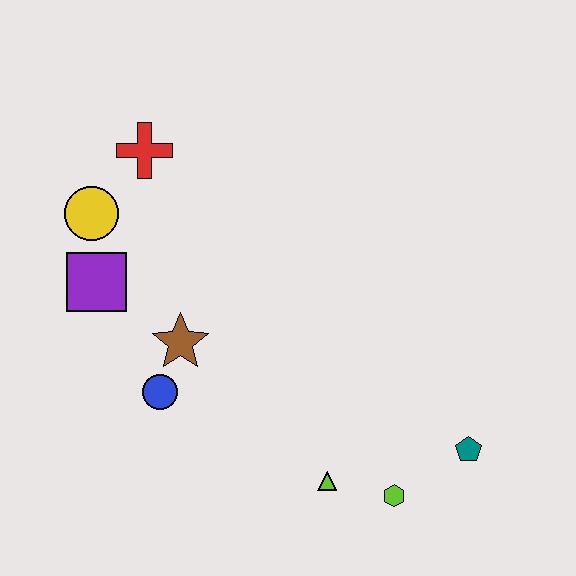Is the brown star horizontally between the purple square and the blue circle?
No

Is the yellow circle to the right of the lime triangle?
No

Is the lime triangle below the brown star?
Yes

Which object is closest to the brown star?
The blue circle is closest to the brown star.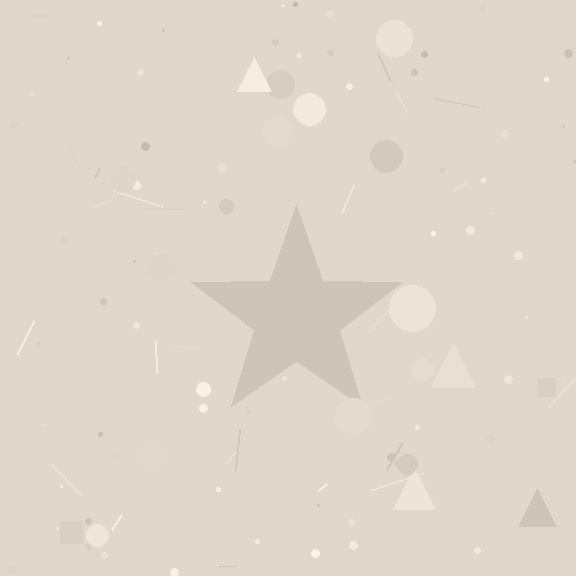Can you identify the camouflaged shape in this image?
The camouflaged shape is a star.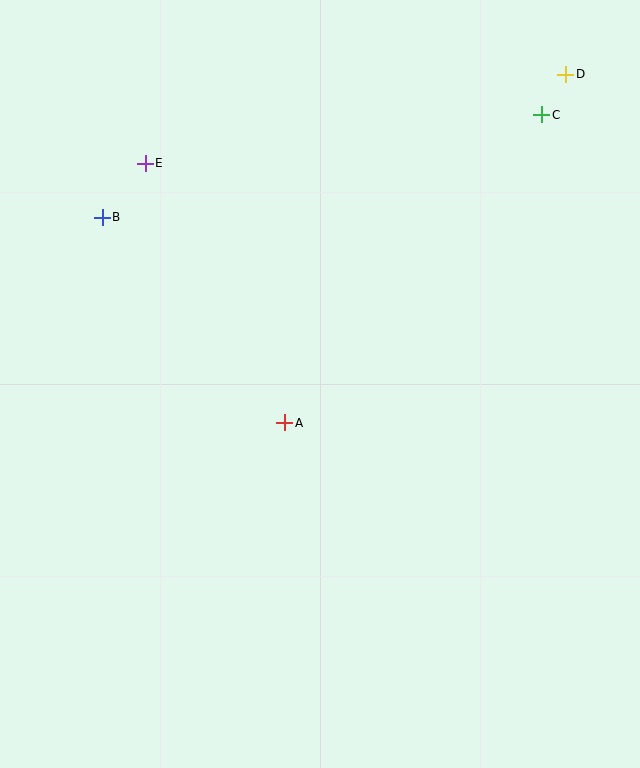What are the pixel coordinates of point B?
Point B is at (102, 217).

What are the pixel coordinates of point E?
Point E is at (145, 163).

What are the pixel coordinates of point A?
Point A is at (285, 423).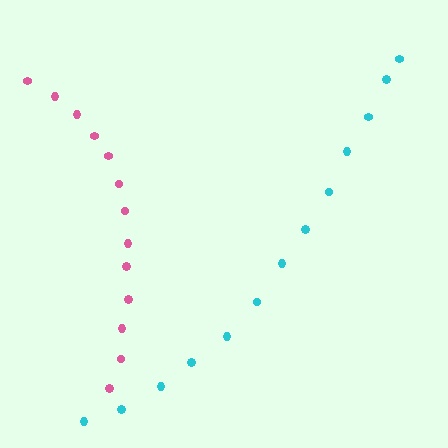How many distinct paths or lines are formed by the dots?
There are 2 distinct paths.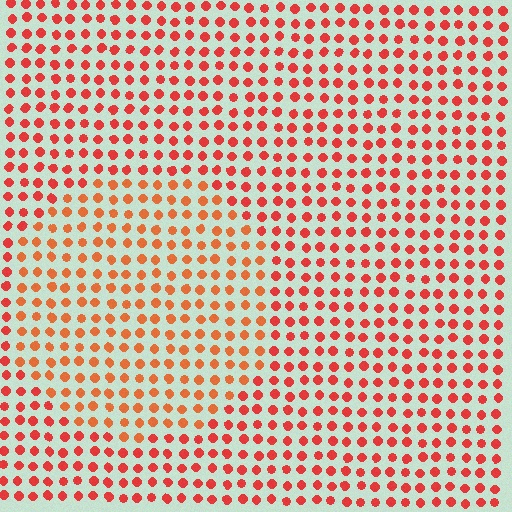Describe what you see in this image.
The image is filled with small red elements in a uniform arrangement. A circle-shaped region is visible where the elements are tinted to a slightly different hue, forming a subtle color boundary.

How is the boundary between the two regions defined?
The boundary is defined purely by a slight shift in hue (about 19 degrees). Spacing, size, and orientation are identical on both sides.